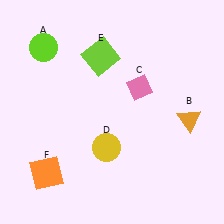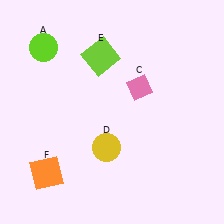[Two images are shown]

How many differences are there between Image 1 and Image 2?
There is 1 difference between the two images.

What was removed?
The orange triangle (B) was removed in Image 2.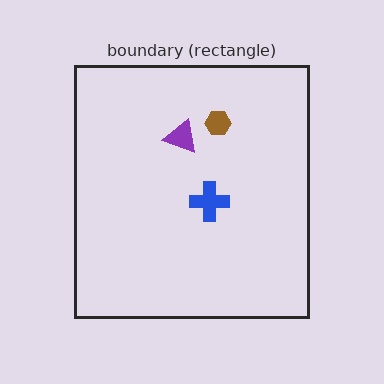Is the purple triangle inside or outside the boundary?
Inside.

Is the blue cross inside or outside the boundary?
Inside.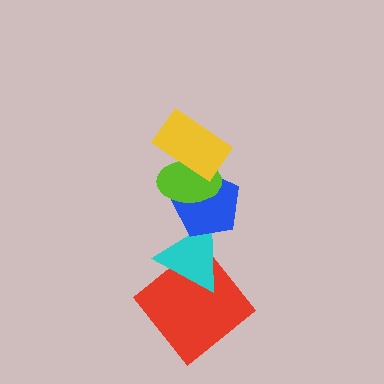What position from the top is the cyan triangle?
The cyan triangle is 4th from the top.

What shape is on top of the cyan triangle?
The blue pentagon is on top of the cyan triangle.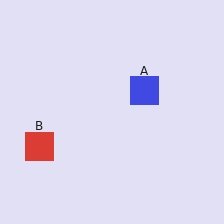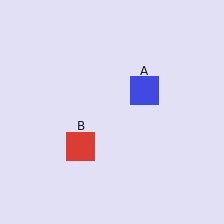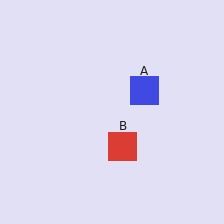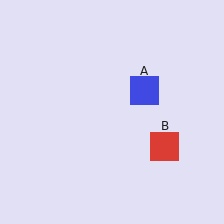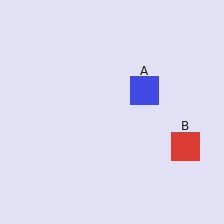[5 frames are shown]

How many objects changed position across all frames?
1 object changed position: red square (object B).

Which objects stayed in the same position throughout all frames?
Blue square (object A) remained stationary.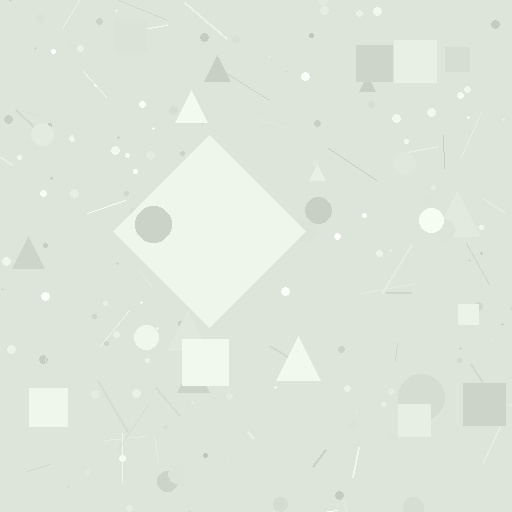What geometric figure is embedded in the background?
A diamond is embedded in the background.